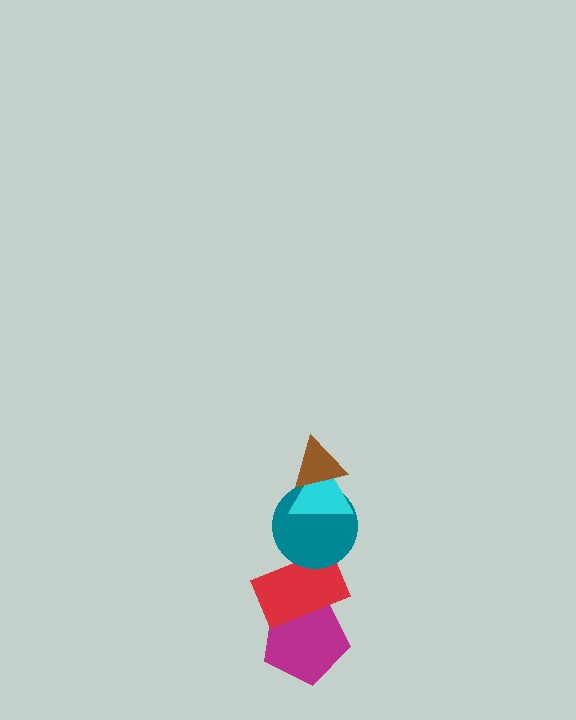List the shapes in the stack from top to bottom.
From top to bottom: the brown triangle, the cyan triangle, the teal circle, the red rectangle, the magenta pentagon.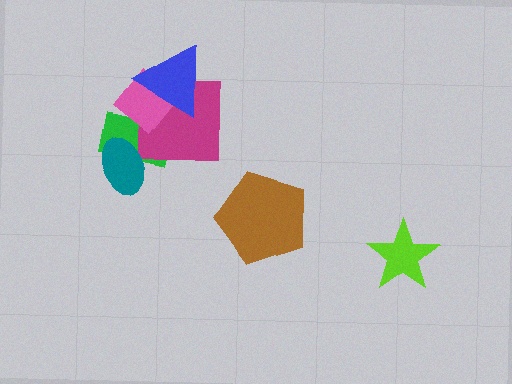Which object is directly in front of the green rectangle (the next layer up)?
The magenta square is directly in front of the green rectangle.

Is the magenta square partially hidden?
Yes, it is partially covered by another shape.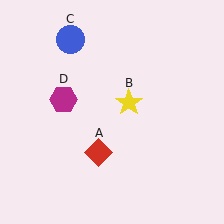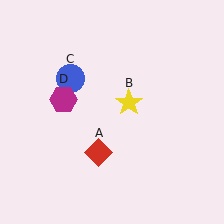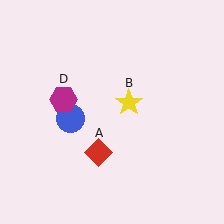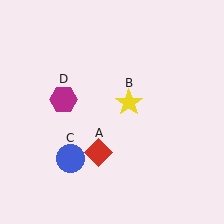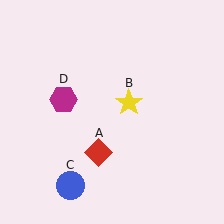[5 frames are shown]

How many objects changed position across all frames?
1 object changed position: blue circle (object C).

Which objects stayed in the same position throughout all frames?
Red diamond (object A) and yellow star (object B) and magenta hexagon (object D) remained stationary.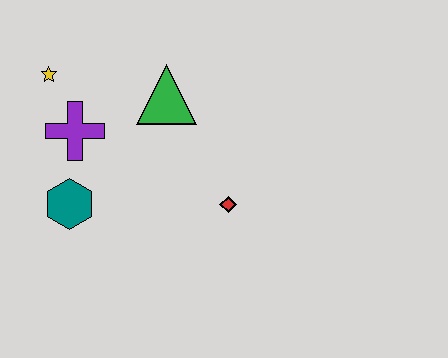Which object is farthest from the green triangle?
The teal hexagon is farthest from the green triangle.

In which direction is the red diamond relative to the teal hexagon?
The red diamond is to the right of the teal hexagon.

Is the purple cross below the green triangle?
Yes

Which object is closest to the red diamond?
The green triangle is closest to the red diamond.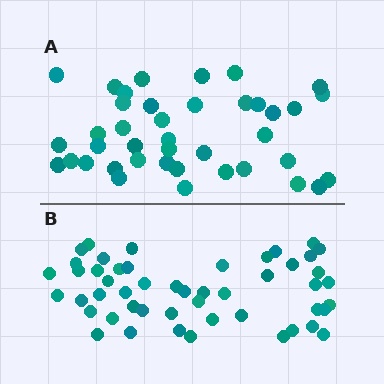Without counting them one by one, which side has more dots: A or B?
Region B (the bottom region) has more dots.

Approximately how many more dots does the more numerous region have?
Region B has roughly 10 or so more dots than region A.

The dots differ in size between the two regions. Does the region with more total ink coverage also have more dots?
No. Region A has more total ink coverage because its dots are larger, but region B actually contains more individual dots. Total area can be misleading — the number of items is what matters here.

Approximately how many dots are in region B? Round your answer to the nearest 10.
About 50 dots.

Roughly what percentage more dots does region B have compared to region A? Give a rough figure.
About 25% more.